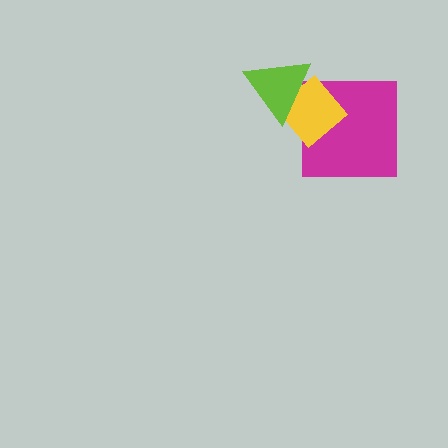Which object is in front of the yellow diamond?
The lime triangle is in front of the yellow diamond.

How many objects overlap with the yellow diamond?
2 objects overlap with the yellow diamond.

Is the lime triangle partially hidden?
No, no other shape covers it.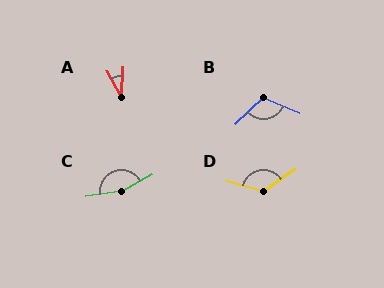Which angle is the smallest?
A, at approximately 30 degrees.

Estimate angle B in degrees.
Approximately 114 degrees.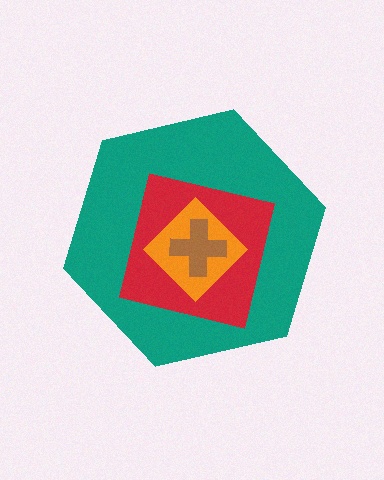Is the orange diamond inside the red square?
Yes.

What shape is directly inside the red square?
The orange diamond.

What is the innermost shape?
The brown cross.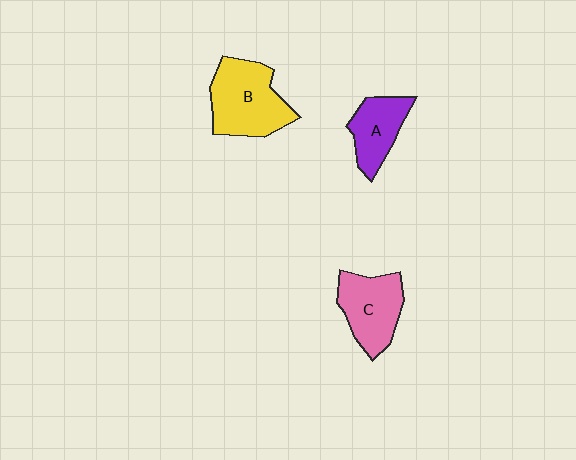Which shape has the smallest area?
Shape A (purple).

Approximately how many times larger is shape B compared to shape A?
Approximately 1.6 times.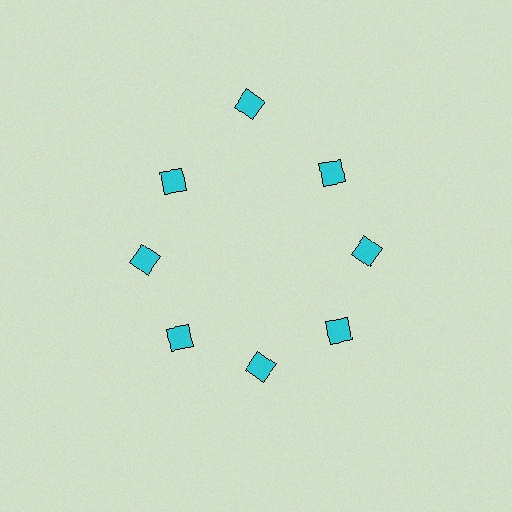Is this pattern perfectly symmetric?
No. The 8 cyan diamonds are arranged in a ring, but one element near the 12 o'clock position is pushed outward from the center, breaking the 8-fold rotational symmetry.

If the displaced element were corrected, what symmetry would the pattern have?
It would have 8-fold rotational symmetry — the pattern would map onto itself every 45 degrees.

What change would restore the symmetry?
The symmetry would be restored by moving it inward, back onto the ring so that all 8 diamonds sit at equal angles and equal distance from the center.